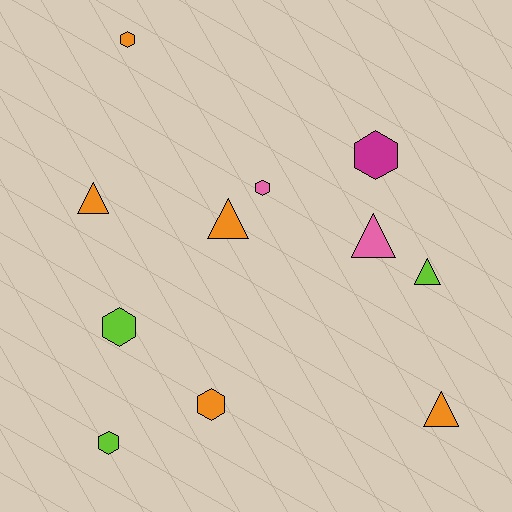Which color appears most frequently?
Orange, with 5 objects.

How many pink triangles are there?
There is 1 pink triangle.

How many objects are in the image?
There are 11 objects.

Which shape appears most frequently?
Hexagon, with 6 objects.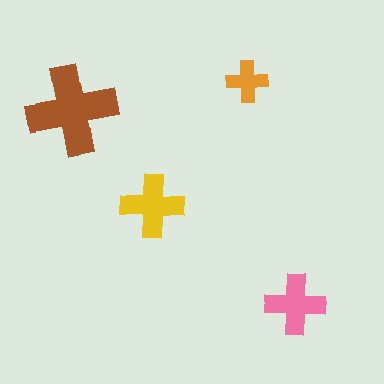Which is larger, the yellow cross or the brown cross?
The brown one.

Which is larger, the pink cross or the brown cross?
The brown one.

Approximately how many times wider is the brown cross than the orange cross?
About 2 times wider.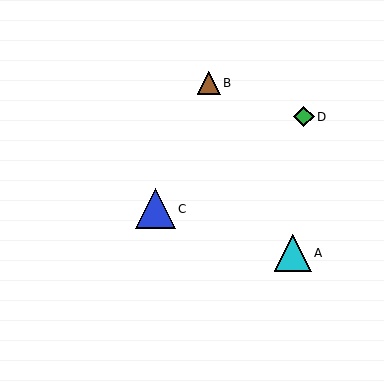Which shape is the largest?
The blue triangle (labeled C) is the largest.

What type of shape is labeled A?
Shape A is a cyan triangle.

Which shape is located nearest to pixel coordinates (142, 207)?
The blue triangle (labeled C) at (155, 209) is nearest to that location.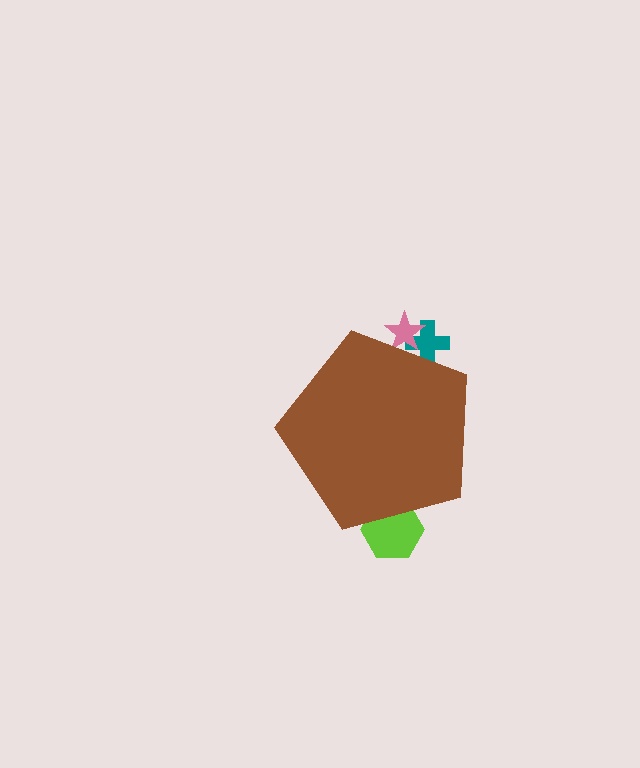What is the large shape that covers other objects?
A brown pentagon.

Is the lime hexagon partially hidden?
Yes, the lime hexagon is partially hidden behind the brown pentagon.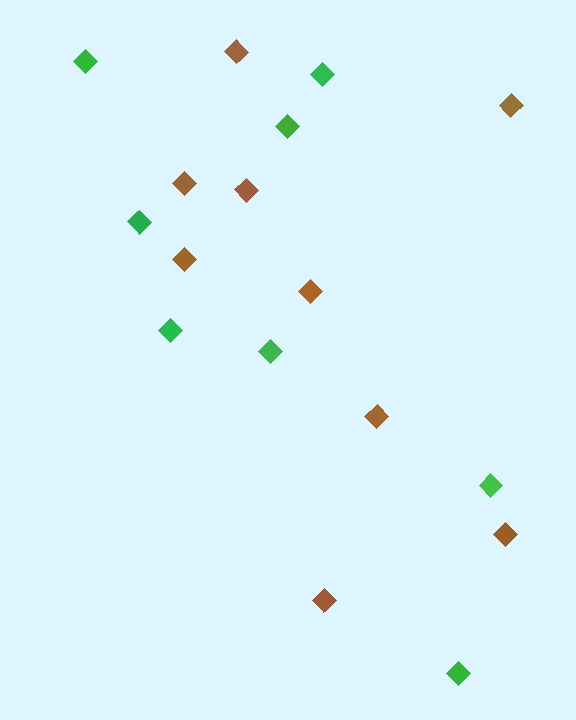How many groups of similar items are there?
There are 2 groups: one group of brown diamonds (9) and one group of green diamonds (8).